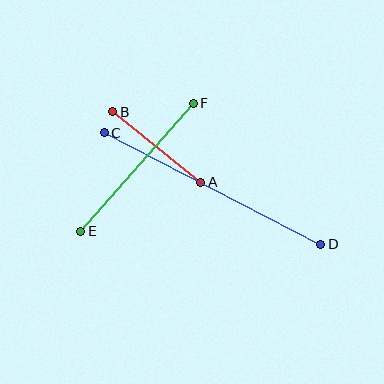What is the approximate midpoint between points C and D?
The midpoint is at approximately (212, 188) pixels.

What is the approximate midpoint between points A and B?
The midpoint is at approximately (157, 147) pixels.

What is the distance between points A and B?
The distance is approximately 113 pixels.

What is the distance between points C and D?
The distance is approximately 244 pixels.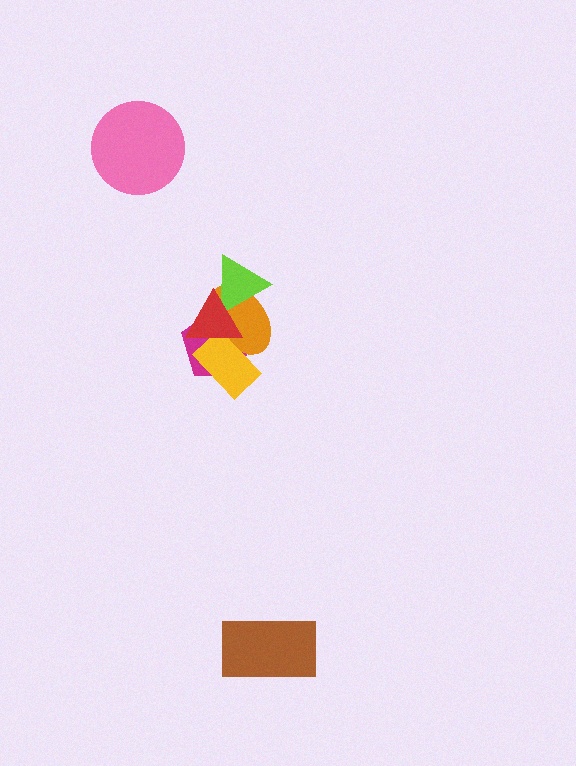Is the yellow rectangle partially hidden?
Yes, it is partially covered by another shape.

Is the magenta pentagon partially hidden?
Yes, it is partially covered by another shape.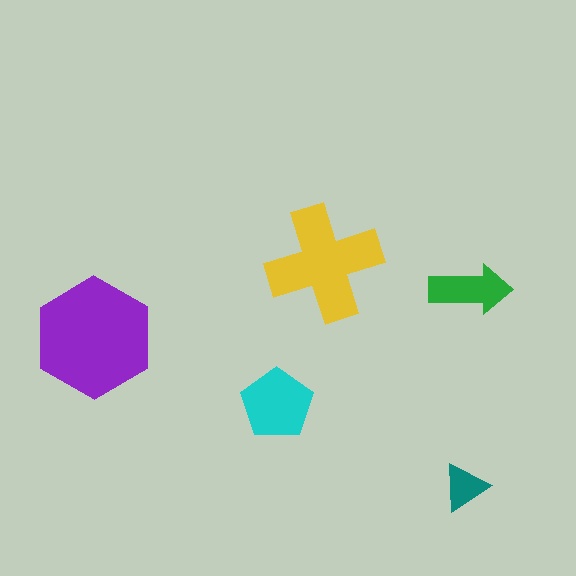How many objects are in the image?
There are 5 objects in the image.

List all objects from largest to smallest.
The purple hexagon, the yellow cross, the cyan pentagon, the green arrow, the teal triangle.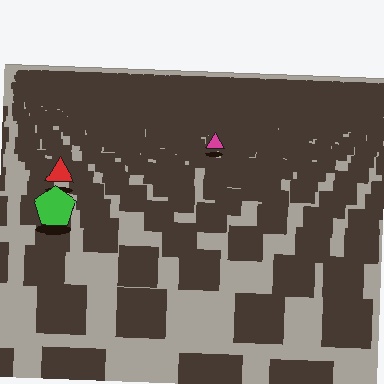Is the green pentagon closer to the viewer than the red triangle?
Yes. The green pentagon is closer — you can tell from the texture gradient: the ground texture is coarser near it.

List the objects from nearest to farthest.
From nearest to farthest: the green pentagon, the red triangle, the magenta triangle.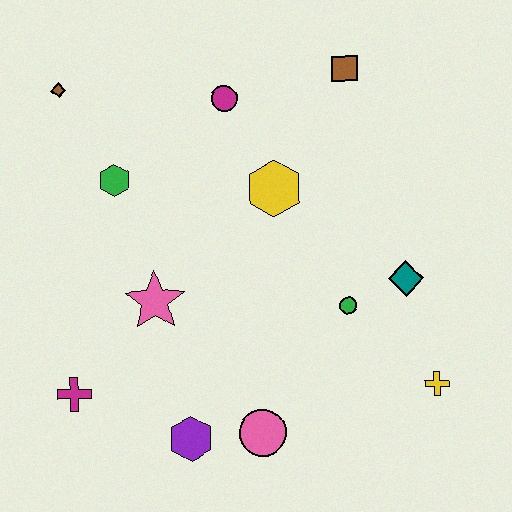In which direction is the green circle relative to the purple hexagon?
The green circle is to the right of the purple hexagon.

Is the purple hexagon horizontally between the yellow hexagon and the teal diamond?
No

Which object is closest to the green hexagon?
The brown diamond is closest to the green hexagon.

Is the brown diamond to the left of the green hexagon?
Yes